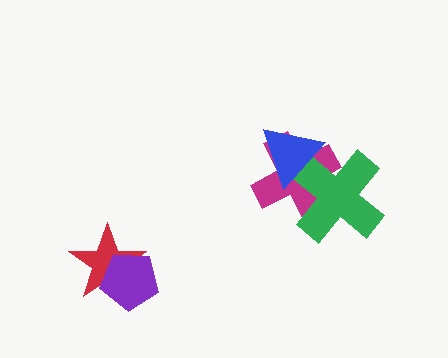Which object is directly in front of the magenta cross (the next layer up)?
The green cross is directly in front of the magenta cross.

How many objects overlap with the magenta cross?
2 objects overlap with the magenta cross.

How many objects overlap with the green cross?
2 objects overlap with the green cross.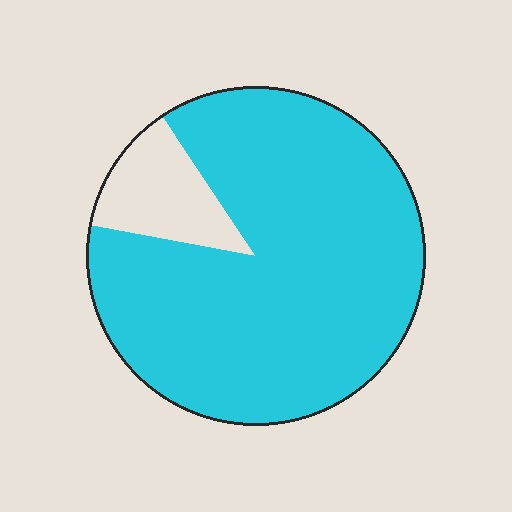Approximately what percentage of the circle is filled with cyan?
Approximately 85%.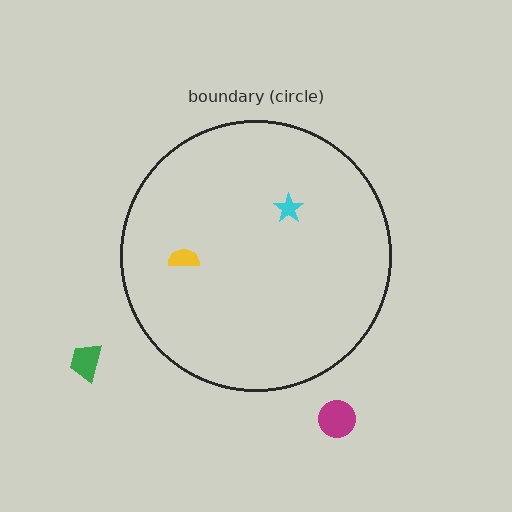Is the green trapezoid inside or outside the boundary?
Outside.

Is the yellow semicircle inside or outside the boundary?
Inside.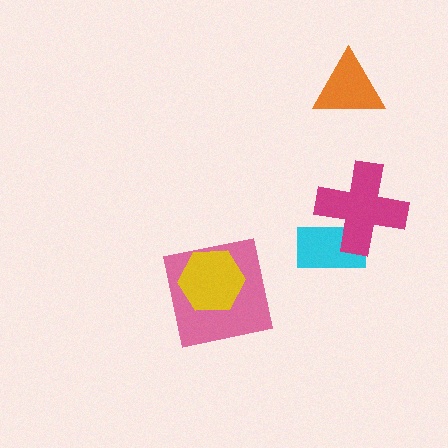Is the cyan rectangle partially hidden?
Yes, it is partially covered by another shape.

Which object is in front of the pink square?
The yellow hexagon is in front of the pink square.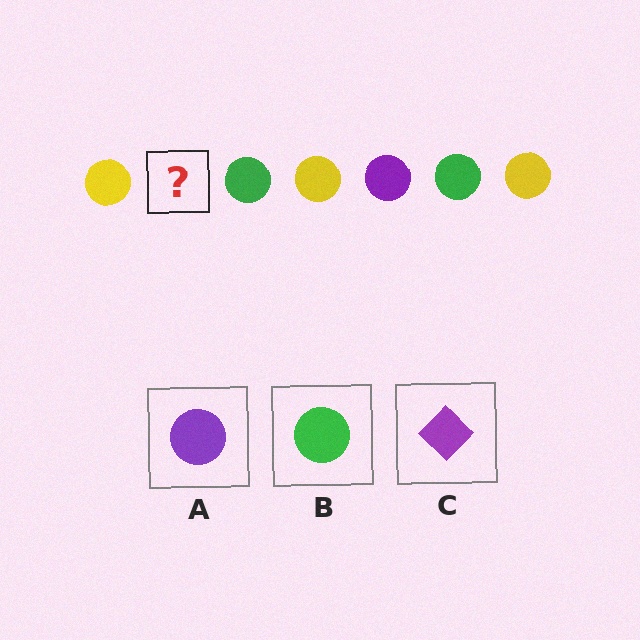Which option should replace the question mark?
Option A.